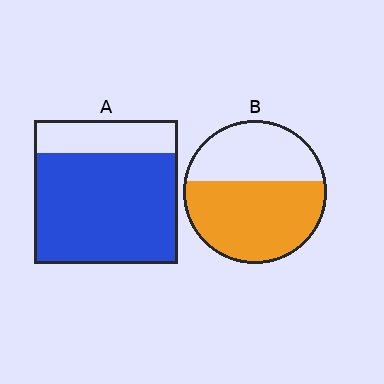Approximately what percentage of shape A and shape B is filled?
A is approximately 75% and B is approximately 60%.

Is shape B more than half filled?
Yes.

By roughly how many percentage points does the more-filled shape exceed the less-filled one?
By roughly 15 percentage points (A over B).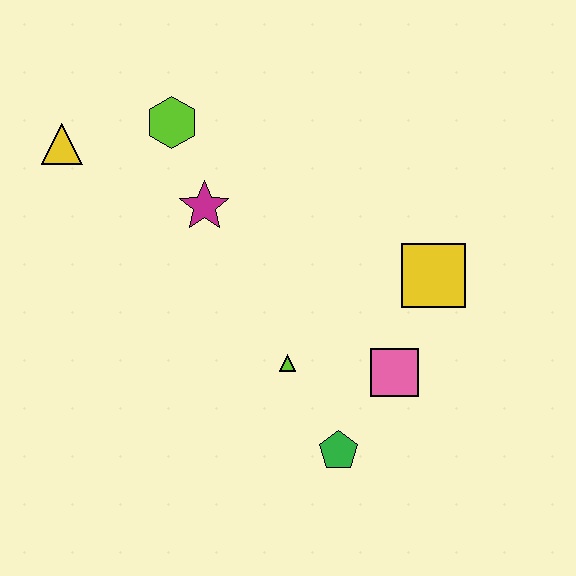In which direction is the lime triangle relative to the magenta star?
The lime triangle is below the magenta star.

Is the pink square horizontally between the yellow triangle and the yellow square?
Yes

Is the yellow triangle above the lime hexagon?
No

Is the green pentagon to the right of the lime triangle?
Yes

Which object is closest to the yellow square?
The pink square is closest to the yellow square.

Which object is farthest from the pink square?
The yellow triangle is farthest from the pink square.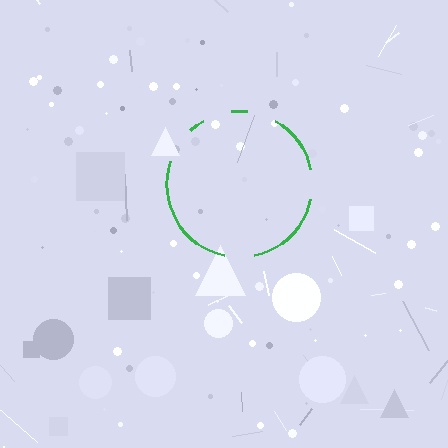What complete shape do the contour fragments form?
The contour fragments form a circle.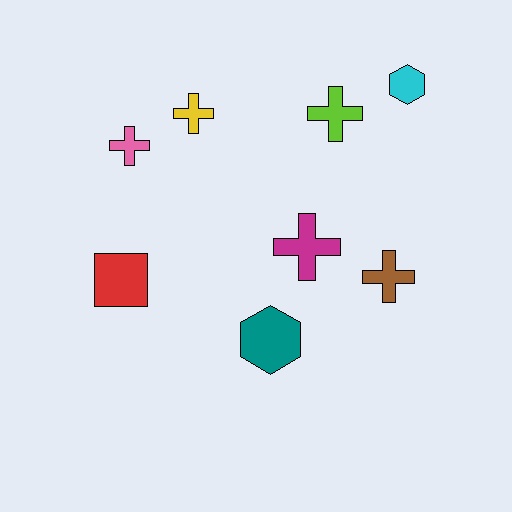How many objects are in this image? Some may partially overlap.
There are 8 objects.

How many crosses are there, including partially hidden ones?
There are 5 crosses.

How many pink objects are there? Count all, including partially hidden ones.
There is 1 pink object.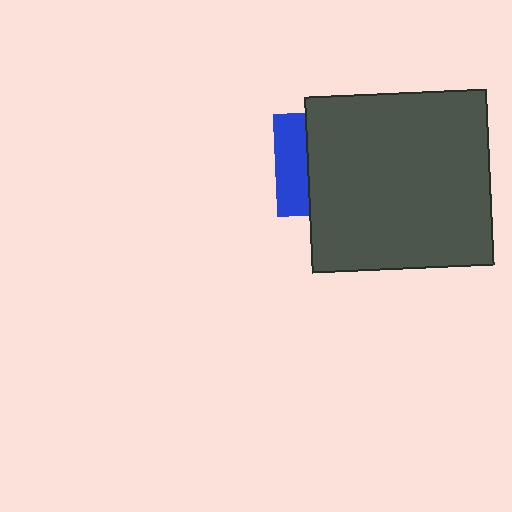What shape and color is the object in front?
The object in front is a dark gray rectangle.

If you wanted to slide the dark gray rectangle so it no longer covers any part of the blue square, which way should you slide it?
Slide it right — that is the most direct way to separate the two shapes.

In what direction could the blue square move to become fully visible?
The blue square could move left. That would shift it out from behind the dark gray rectangle entirely.